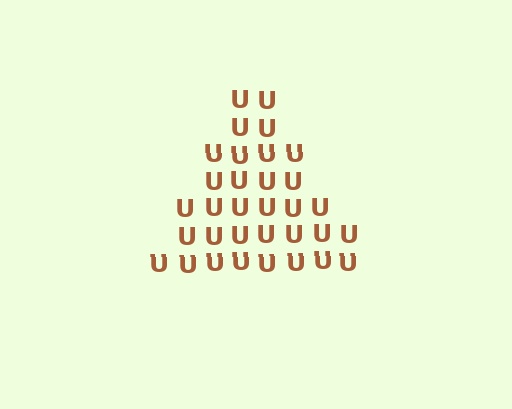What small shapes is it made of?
It is made of small letter U's.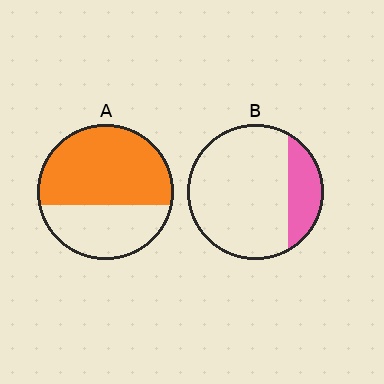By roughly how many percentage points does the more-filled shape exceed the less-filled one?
By roughly 40 percentage points (A over B).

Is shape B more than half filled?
No.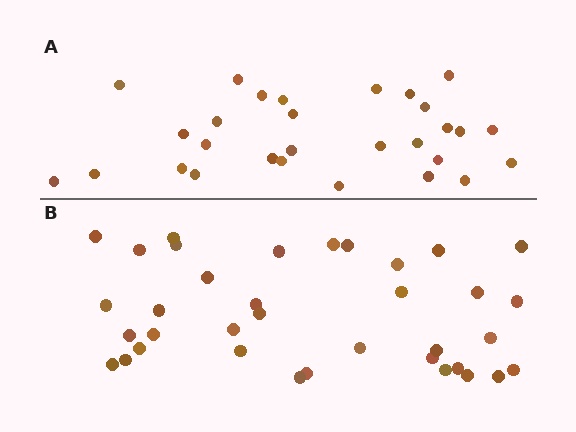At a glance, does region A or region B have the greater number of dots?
Region B (the bottom region) has more dots.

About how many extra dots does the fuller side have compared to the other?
Region B has roughly 8 or so more dots than region A.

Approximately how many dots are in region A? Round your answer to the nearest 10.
About 30 dots. (The exact count is 29, which rounds to 30.)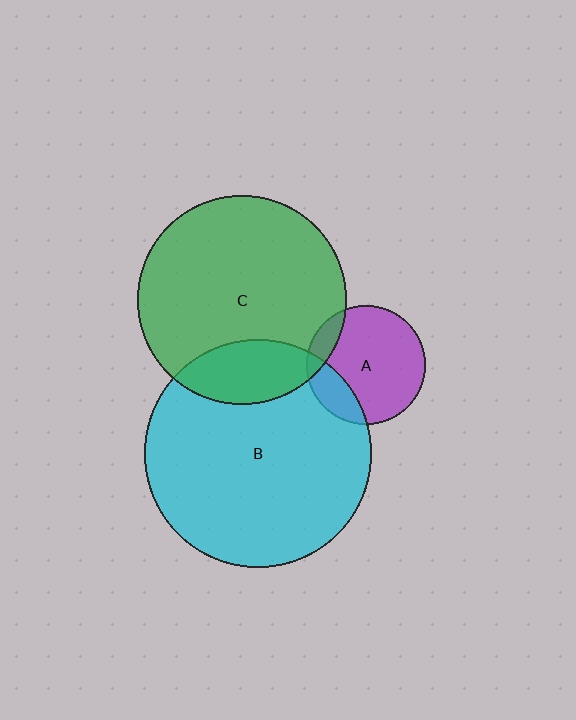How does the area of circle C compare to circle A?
Approximately 3.1 times.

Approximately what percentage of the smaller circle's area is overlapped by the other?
Approximately 20%.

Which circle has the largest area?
Circle B (cyan).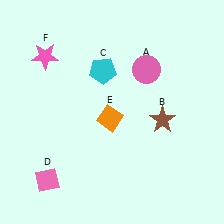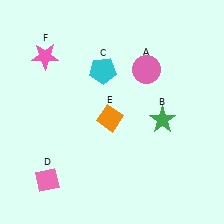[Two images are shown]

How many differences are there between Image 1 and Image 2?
There is 1 difference between the two images.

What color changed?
The star (B) changed from brown in Image 1 to green in Image 2.